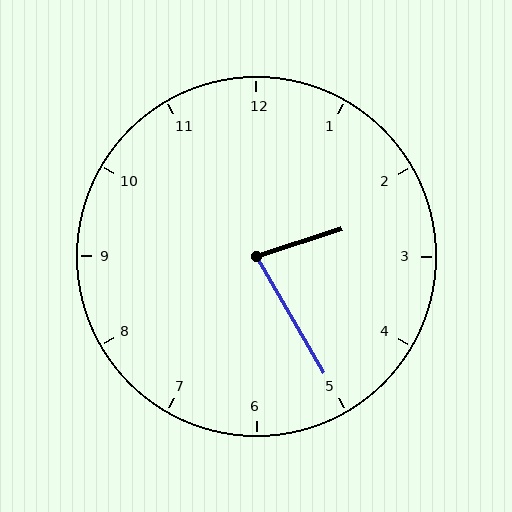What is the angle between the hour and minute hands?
Approximately 78 degrees.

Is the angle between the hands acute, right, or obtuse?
It is acute.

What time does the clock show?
2:25.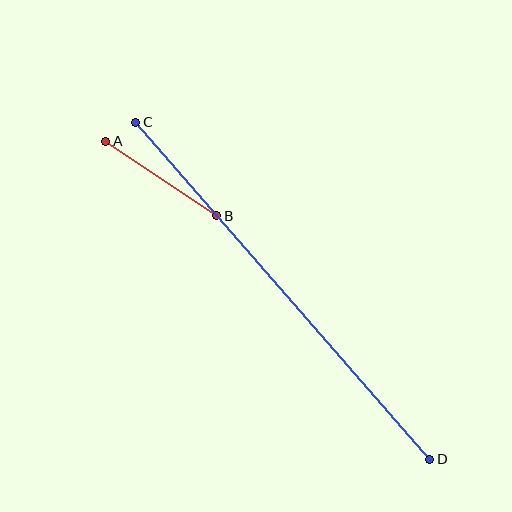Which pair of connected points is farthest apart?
Points C and D are farthest apart.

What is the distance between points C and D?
The distance is approximately 447 pixels.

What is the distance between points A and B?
The distance is approximately 133 pixels.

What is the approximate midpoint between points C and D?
The midpoint is at approximately (283, 291) pixels.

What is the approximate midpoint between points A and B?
The midpoint is at approximately (161, 179) pixels.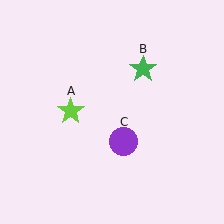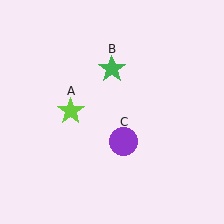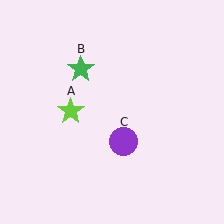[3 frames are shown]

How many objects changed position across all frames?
1 object changed position: green star (object B).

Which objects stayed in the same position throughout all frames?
Lime star (object A) and purple circle (object C) remained stationary.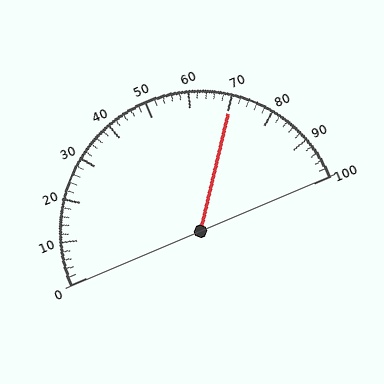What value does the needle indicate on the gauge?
The needle indicates approximately 70.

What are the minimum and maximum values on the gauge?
The gauge ranges from 0 to 100.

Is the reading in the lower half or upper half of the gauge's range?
The reading is in the upper half of the range (0 to 100).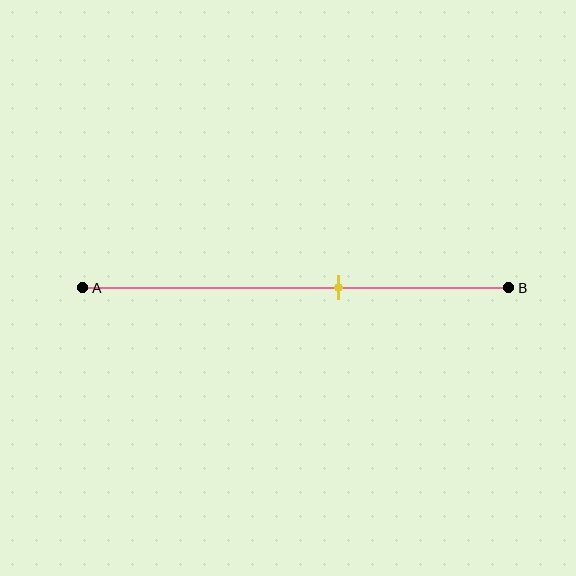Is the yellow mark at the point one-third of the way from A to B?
No, the mark is at about 60% from A, not at the 33% one-third point.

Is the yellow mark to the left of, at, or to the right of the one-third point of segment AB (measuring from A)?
The yellow mark is to the right of the one-third point of segment AB.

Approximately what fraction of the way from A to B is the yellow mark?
The yellow mark is approximately 60% of the way from A to B.